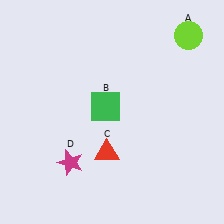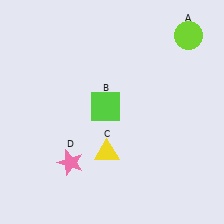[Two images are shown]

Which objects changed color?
B changed from green to lime. C changed from red to yellow. D changed from magenta to pink.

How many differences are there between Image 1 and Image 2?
There are 3 differences between the two images.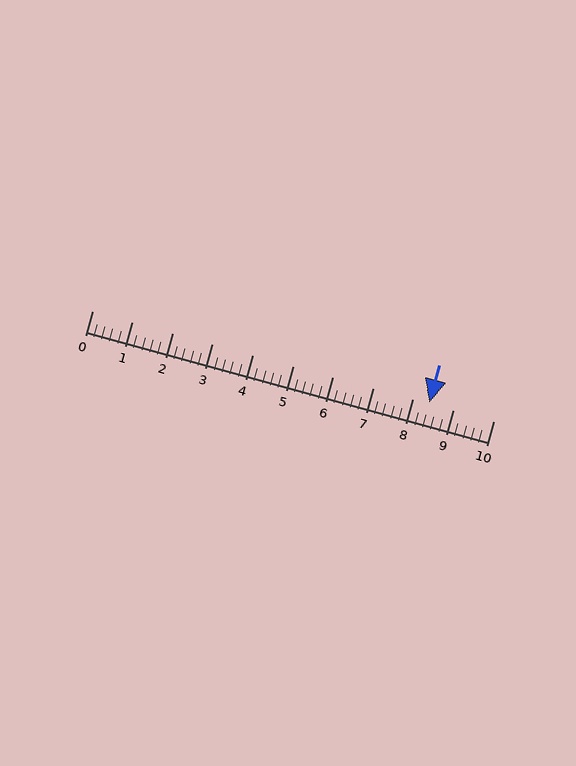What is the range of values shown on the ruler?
The ruler shows values from 0 to 10.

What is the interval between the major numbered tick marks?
The major tick marks are spaced 1 units apart.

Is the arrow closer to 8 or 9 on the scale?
The arrow is closer to 8.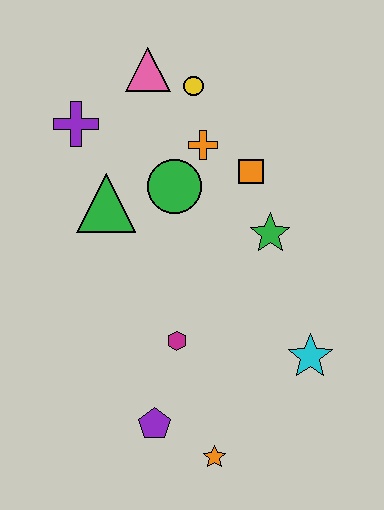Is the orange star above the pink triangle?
No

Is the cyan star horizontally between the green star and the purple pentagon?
No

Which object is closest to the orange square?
The orange cross is closest to the orange square.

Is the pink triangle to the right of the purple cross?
Yes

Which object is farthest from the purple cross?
The orange star is farthest from the purple cross.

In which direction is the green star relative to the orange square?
The green star is below the orange square.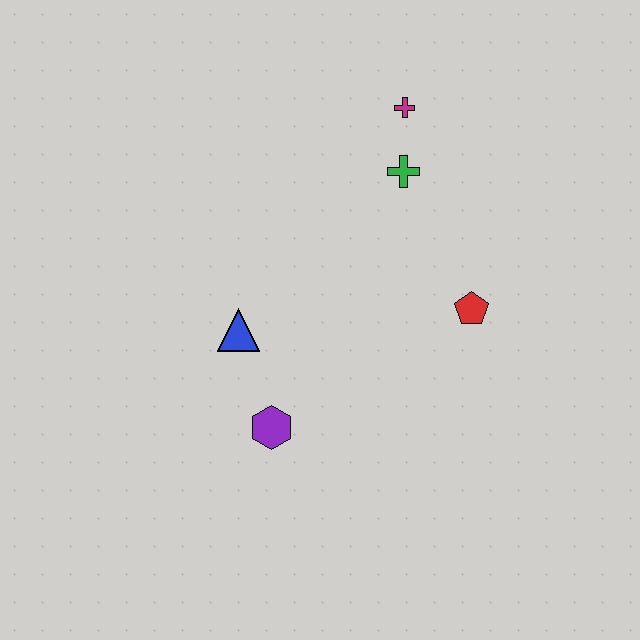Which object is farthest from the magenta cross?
The purple hexagon is farthest from the magenta cross.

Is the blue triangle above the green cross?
No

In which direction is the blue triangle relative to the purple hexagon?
The blue triangle is above the purple hexagon.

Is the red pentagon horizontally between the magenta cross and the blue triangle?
No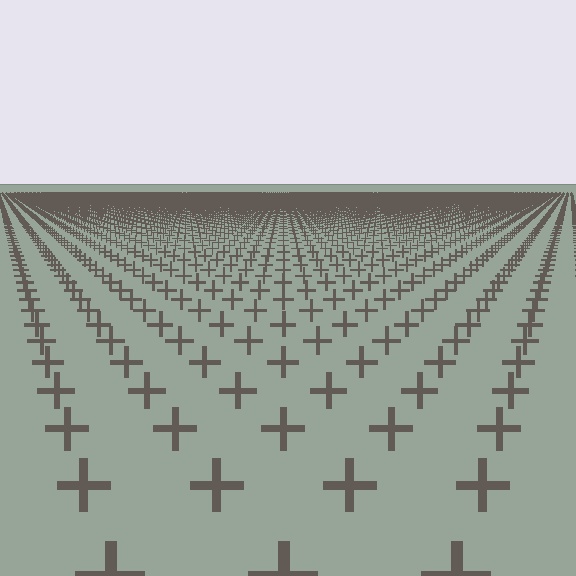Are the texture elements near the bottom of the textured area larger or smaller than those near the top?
Larger. Near the bottom, elements are closer to the viewer and appear at a bigger on-screen size.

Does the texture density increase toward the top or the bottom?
Density increases toward the top.